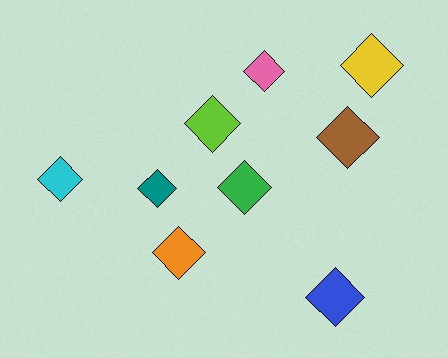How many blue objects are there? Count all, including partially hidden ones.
There is 1 blue object.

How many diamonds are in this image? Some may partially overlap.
There are 9 diamonds.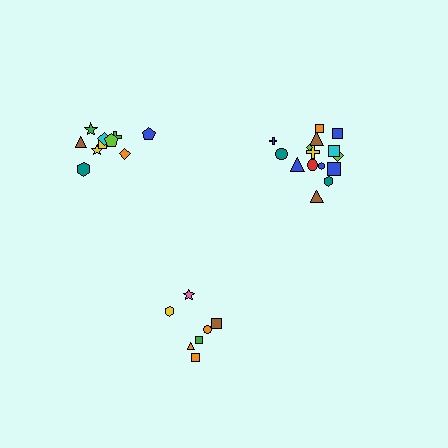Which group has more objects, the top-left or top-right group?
The top-right group.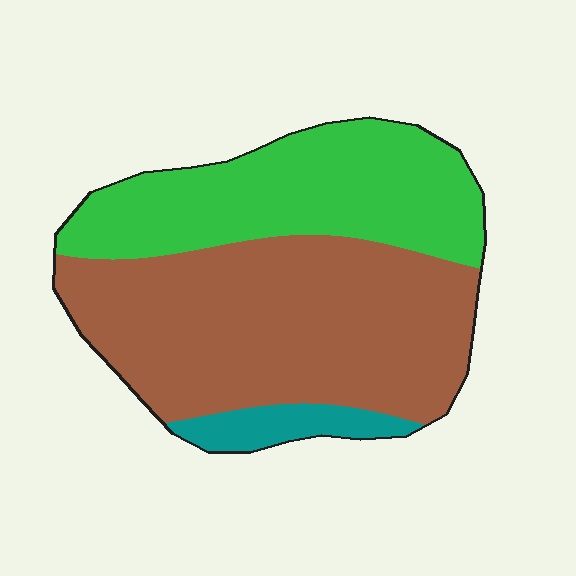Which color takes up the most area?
Brown, at roughly 55%.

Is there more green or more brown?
Brown.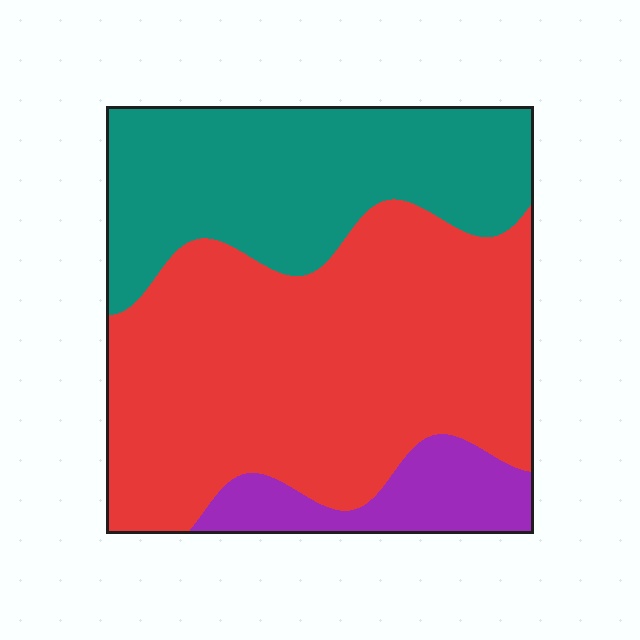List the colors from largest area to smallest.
From largest to smallest: red, teal, purple.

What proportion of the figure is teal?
Teal covers about 35% of the figure.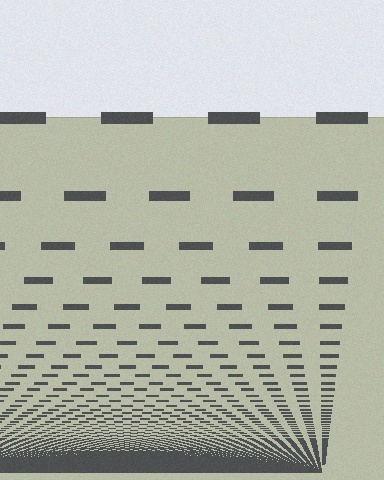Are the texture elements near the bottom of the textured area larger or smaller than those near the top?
Smaller. The gradient is inverted — elements near the bottom are smaller and denser.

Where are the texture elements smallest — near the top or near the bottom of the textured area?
Near the bottom.